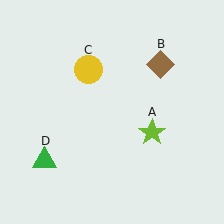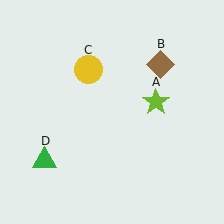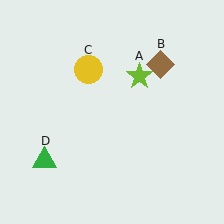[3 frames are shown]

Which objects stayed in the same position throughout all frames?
Brown diamond (object B) and yellow circle (object C) and green triangle (object D) remained stationary.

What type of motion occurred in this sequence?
The lime star (object A) rotated counterclockwise around the center of the scene.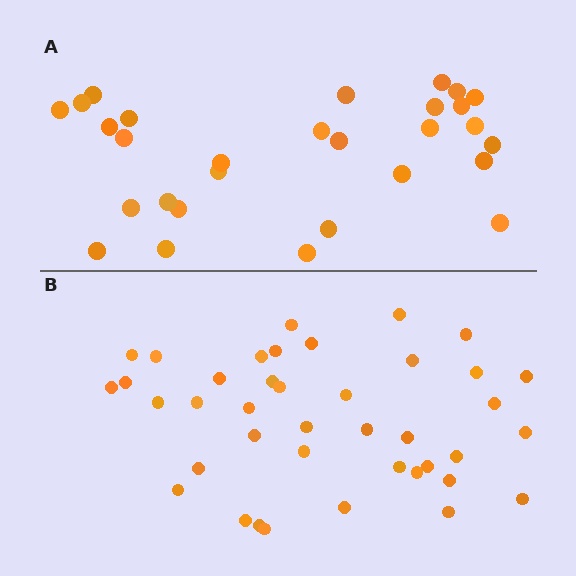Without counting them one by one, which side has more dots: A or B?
Region B (the bottom region) has more dots.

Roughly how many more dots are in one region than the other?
Region B has roughly 12 or so more dots than region A.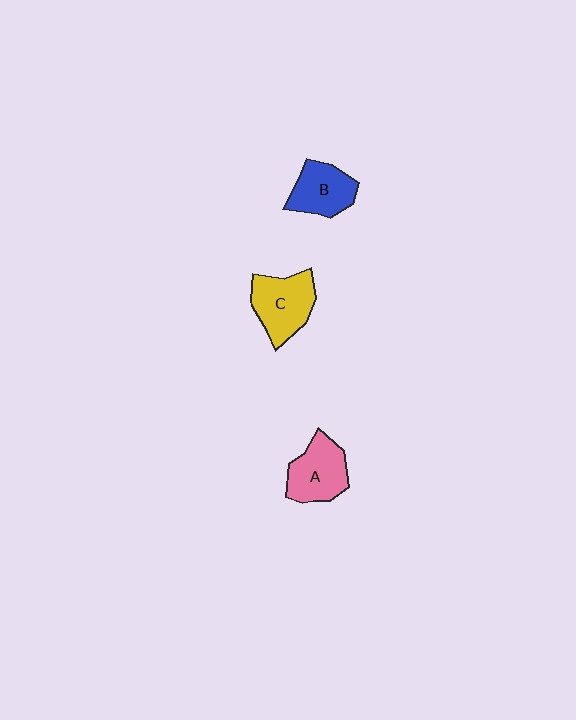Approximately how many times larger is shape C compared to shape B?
Approximately 1.2 times.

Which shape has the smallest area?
Shape B (blue).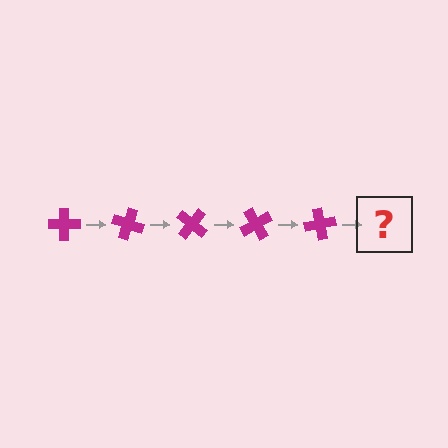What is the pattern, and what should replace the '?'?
The pattern is that the cross rotates 20 degrees each step. The '?' should be a magenta cross rotated 100 degrees.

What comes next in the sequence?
The next element should be a magenta cross rotated 100 degrees.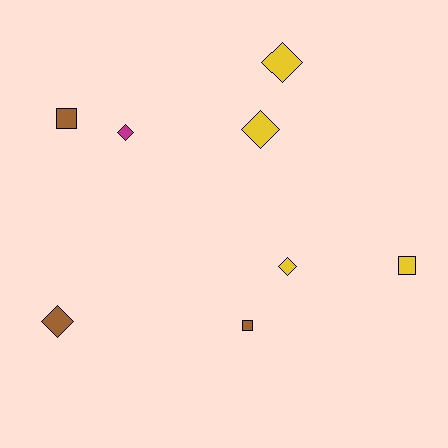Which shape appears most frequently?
Diamond, with 5 objects.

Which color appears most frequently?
Yellow, with 4 objects.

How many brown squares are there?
There are 2 brown squares.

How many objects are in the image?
There are 8 objects.